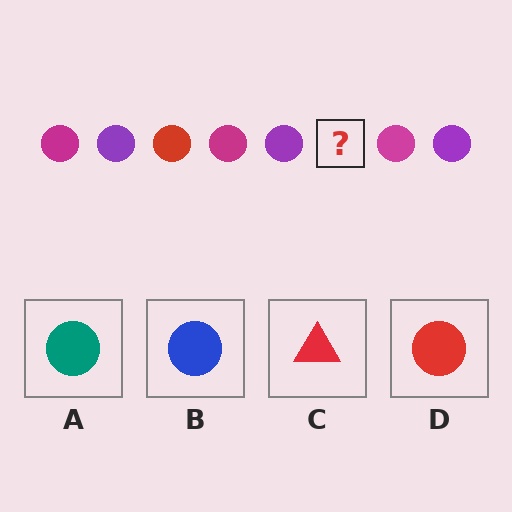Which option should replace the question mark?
Option D.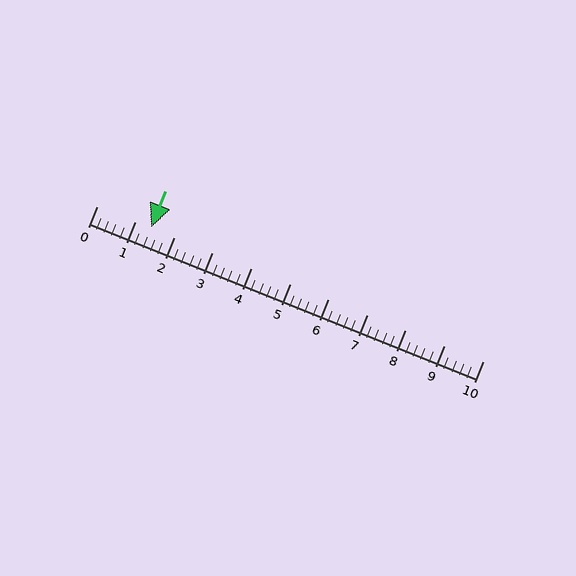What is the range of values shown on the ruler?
The ruler shows values from 0 to 10.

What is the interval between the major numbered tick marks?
The major tick marks are spaced 1 units apart.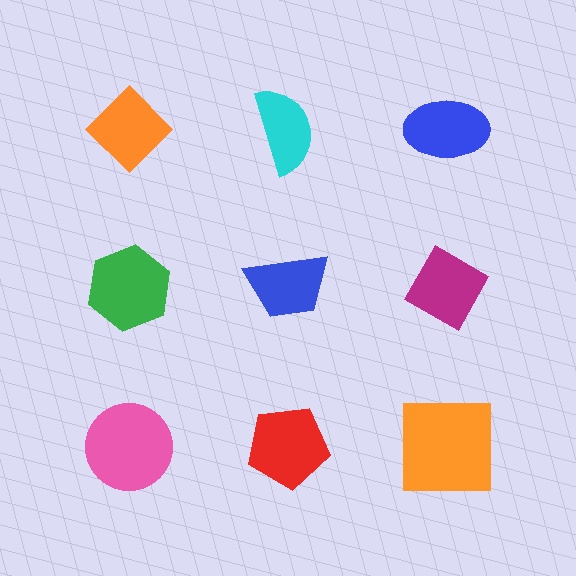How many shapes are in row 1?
3 shapes.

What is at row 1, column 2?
A cyan semicircle.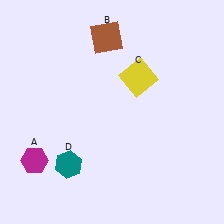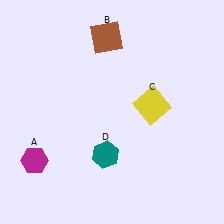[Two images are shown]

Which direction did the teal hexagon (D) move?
The teal hexagon (D) moved right.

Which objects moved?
The objects that moved are: the yellow square (C), the teal hexagon (D).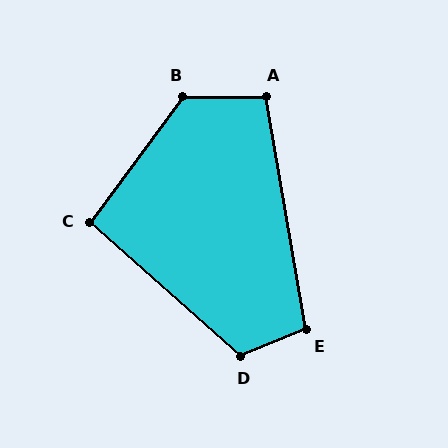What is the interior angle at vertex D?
Approximately 116 degrees (obtuse).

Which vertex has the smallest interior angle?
C, at approximately 95 degrees.